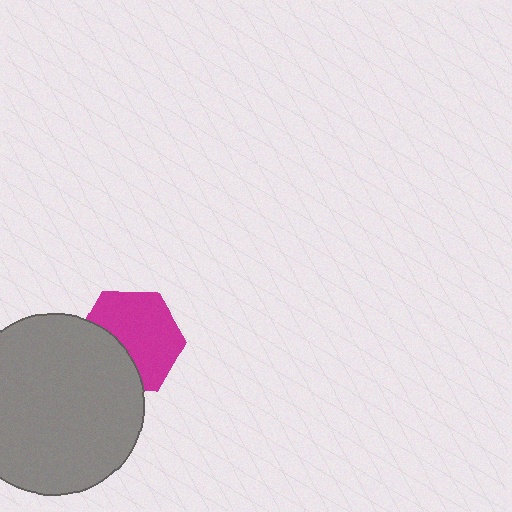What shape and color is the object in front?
The object in front is a gray circle.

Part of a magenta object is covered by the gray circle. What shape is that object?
It is a hexagon.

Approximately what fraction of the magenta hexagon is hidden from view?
Roughly 35% of the magenta hexagon is hidden behind the gray circle.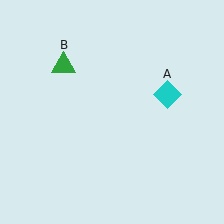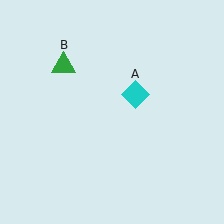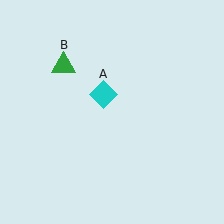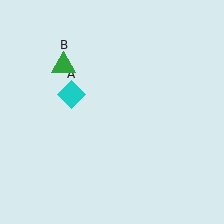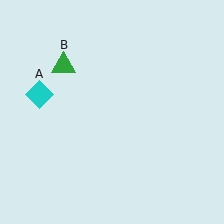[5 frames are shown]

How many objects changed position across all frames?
1 object changed position: cyan diamond (object A).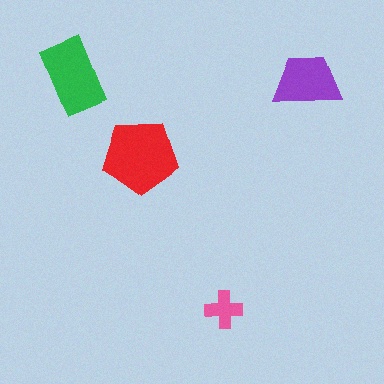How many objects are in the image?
There are 4 objects in the image.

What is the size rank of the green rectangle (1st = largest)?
2nd.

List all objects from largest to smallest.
The red pentagon, the green rectangle, the purple trapezoid, the pink cross.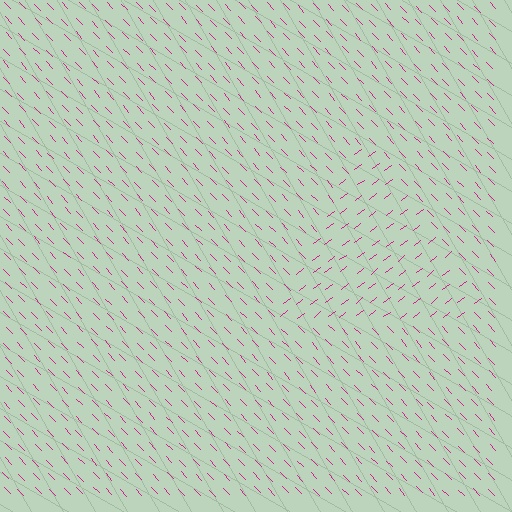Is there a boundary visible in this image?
Yes, there is a texture boundary formed by a change in line orientation.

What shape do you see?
I see a triangle.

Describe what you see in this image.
The image is filled with small magenta line segments. A triangle region in the image has lines oriented differently from the surrounding lines, creating a visible texture boundary.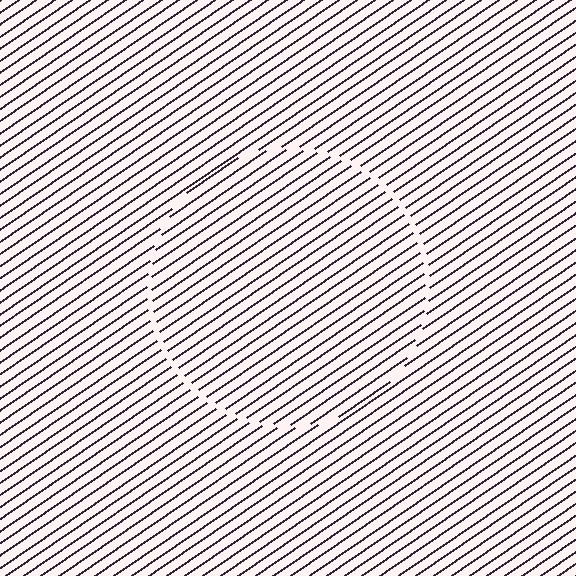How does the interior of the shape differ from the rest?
The interior of the shape contains the same grating, shifted by half a period — the contour is defined by the phase discontinuity where line-ends from the inner and outer gratings abut.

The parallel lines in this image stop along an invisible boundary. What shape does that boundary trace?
An illusory circle. The interior of the shape contains the same grating, shifted by half a period — the contour is defined by the phase discontinuity where line-ends from the inner and outer gratings abut.